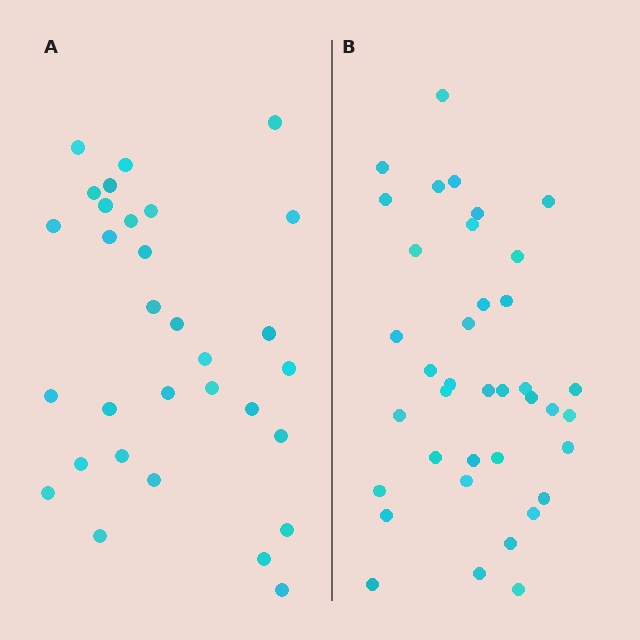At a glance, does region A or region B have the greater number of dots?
Region B (the right region) has more dots.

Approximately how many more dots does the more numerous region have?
Region B has roughly 8 or so more dots than region A.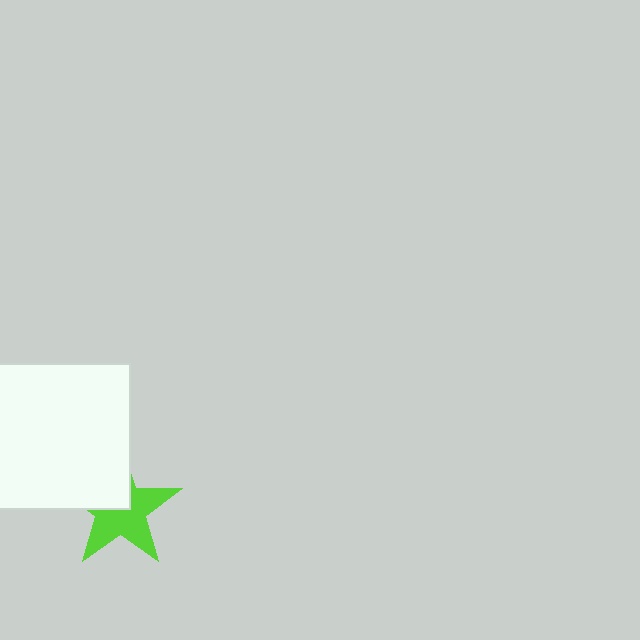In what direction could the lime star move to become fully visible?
The lime star could move toward the lower-right. That would shift it out from behind the white rectangle entirely.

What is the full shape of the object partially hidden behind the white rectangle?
The partially hidden object is a lime star.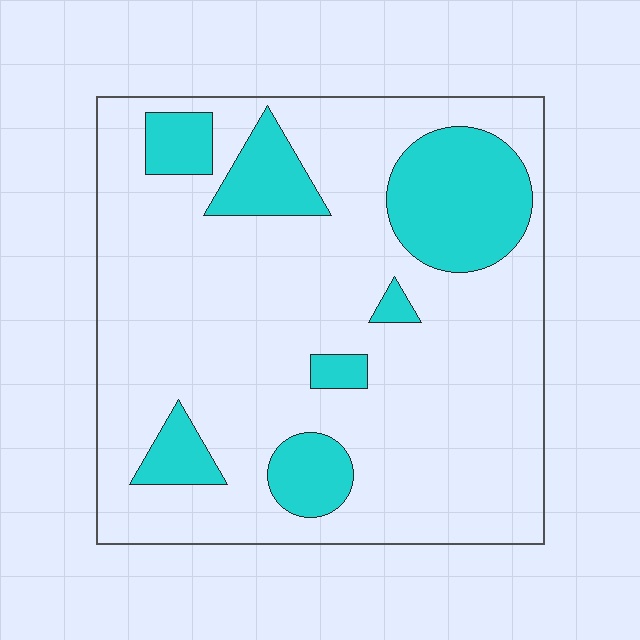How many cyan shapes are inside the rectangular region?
7.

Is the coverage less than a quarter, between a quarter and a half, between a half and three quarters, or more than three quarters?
Less than a quarter.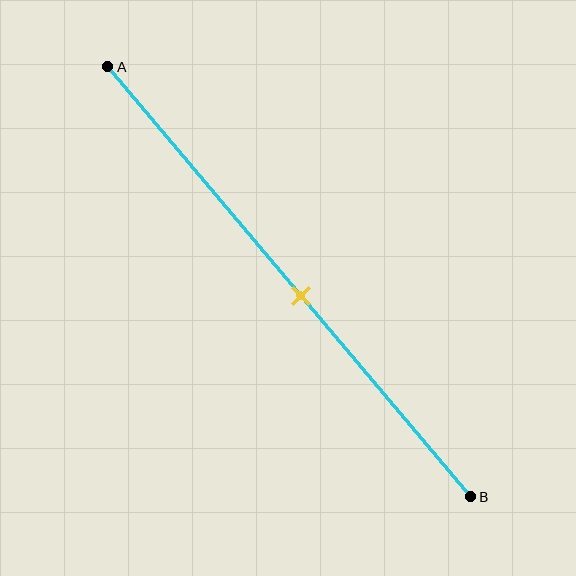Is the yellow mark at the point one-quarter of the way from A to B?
No, the mark is at about 55% from A, not at the 25% one-quarter point.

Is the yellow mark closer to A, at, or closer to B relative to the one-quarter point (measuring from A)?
The yellow mark is closer to point B than the one-quarter point of segment AB.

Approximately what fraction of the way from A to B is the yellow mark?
The yellow mark is approximately 55% of the way from A to B.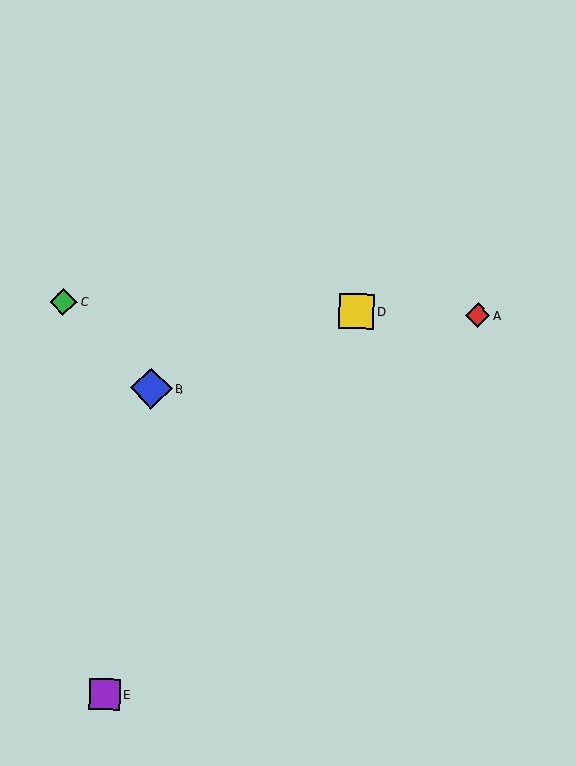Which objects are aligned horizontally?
Objects A, C, D are aligned horizontally.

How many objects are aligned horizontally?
3 objects (A, C, D) are aligned horizontally.